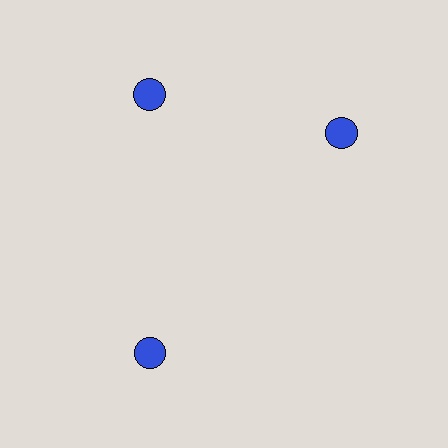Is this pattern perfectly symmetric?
No. The 3 blue circles are arranged in a ring, but one element near the 3 o'clock position is rotated out of alignment along the ring, breaking the 3-fold rotational symmetry.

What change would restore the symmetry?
The symmetry would be restored by rotating it back into even spacing with its neighbors so that all 3 circles sit at equal angles and equal distance from the center.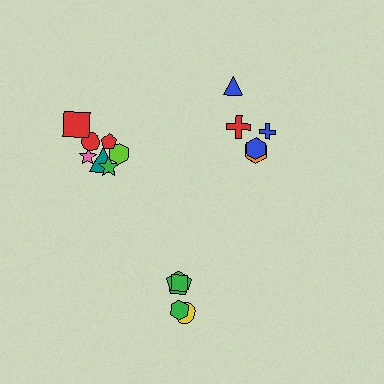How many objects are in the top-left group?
There are 7 objects.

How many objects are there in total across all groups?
There are 16 objects.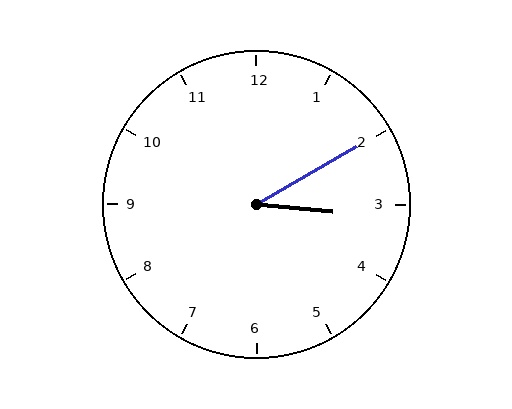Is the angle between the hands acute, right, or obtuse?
It is acute.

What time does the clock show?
3:10.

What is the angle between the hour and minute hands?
Approximately 35 degrees.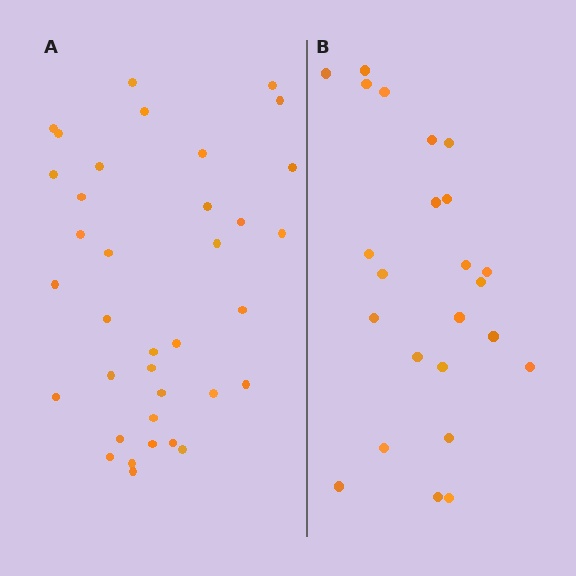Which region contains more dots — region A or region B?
Region A (the left region) has more dots.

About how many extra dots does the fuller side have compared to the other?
Region A has roughly 12 or so more dots than region B.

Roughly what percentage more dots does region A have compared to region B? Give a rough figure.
About 50% more.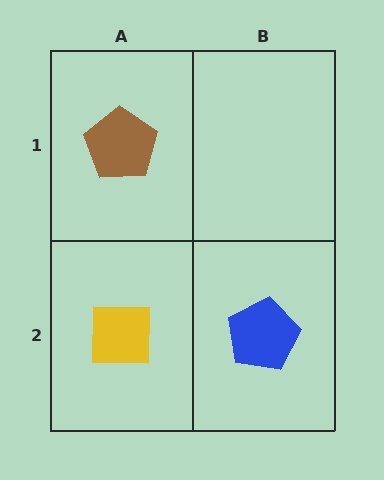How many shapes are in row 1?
1 shape.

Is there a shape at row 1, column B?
No, that cell is empty.